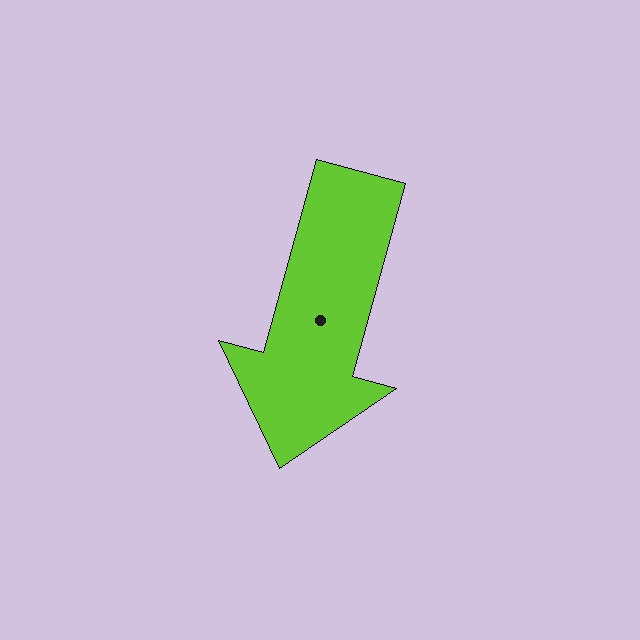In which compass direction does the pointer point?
South.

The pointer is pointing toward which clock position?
Roughly 7 o'clock.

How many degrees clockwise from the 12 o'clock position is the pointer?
Approximately 195 degrees.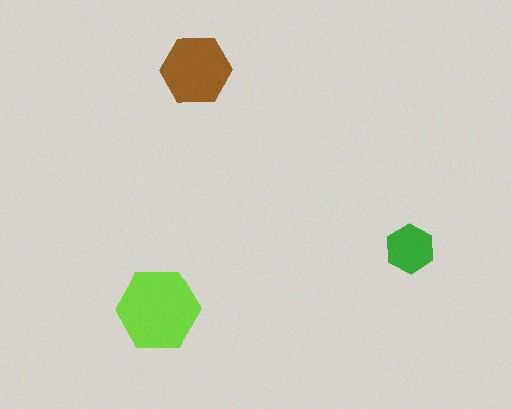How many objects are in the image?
There are 3 objects in the image.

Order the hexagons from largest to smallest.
the lime one, the brown one, the green one.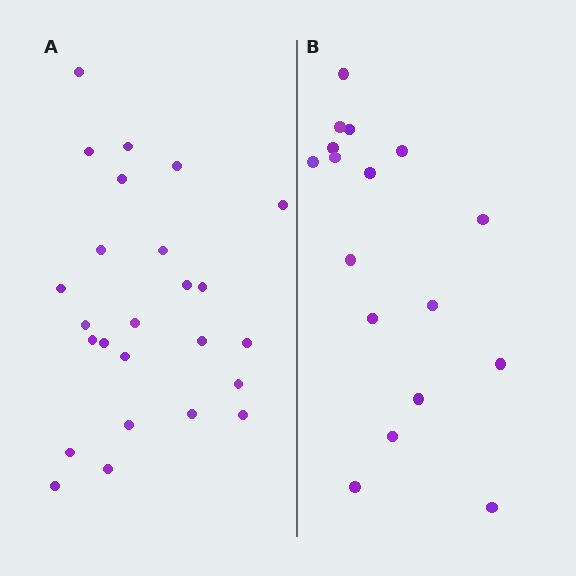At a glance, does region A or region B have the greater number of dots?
Region A (the left region) has more dots.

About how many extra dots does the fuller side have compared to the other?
Region A has roughly 8 or so more dots than region B.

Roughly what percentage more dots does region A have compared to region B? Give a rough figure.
About 45% more.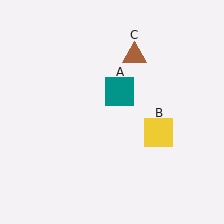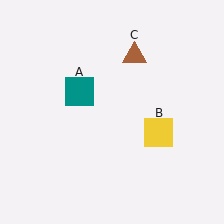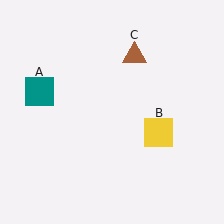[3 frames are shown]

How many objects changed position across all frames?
1 object changed position: teal square (object A).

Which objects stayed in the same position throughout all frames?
Yellow square (object B) and brown triangle (object C) remained stationary.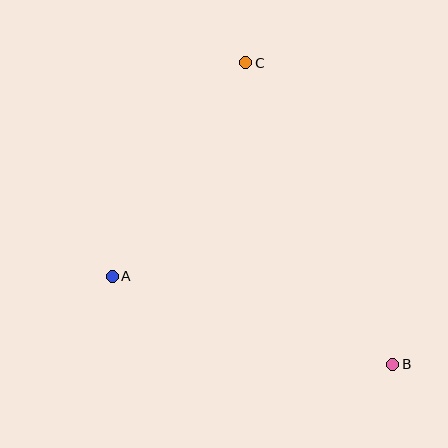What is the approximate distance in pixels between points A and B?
The distance between A and B is approximately 294 pixels.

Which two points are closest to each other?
Points A and C are closest to each other.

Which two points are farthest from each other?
Points B and C are farthest from each other.